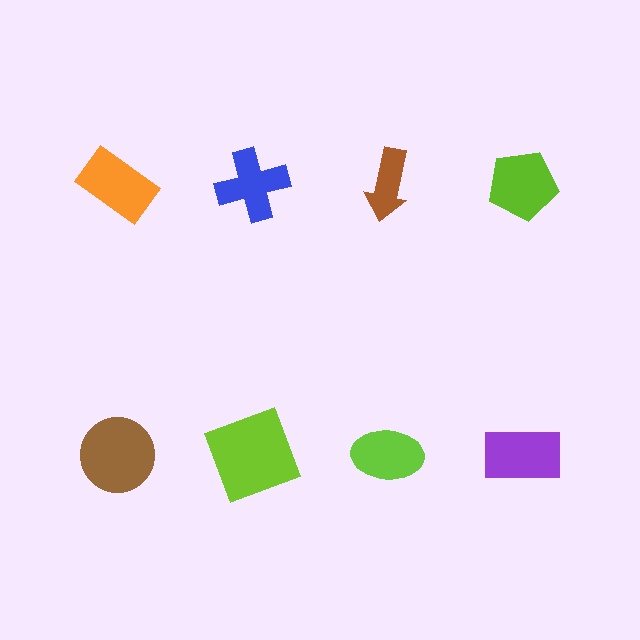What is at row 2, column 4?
A purple rectangle.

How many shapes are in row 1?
4 shapes.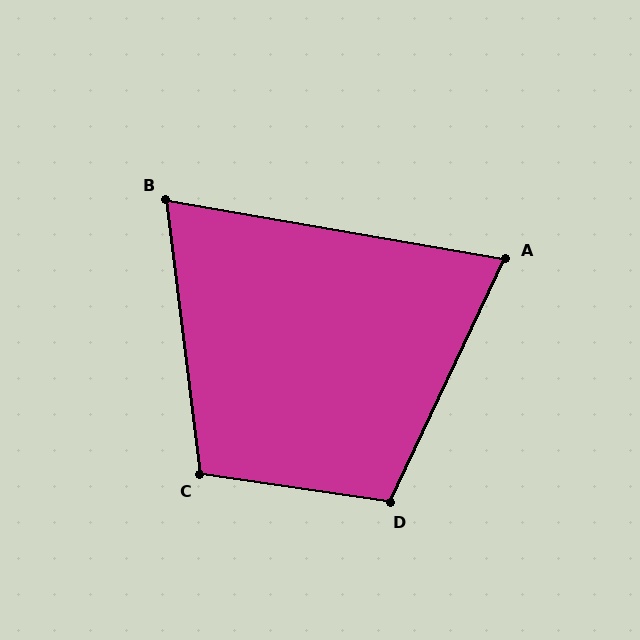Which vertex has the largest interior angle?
D, at approximately 107 degrees.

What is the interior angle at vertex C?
Approximately 105 degrees (obtuse).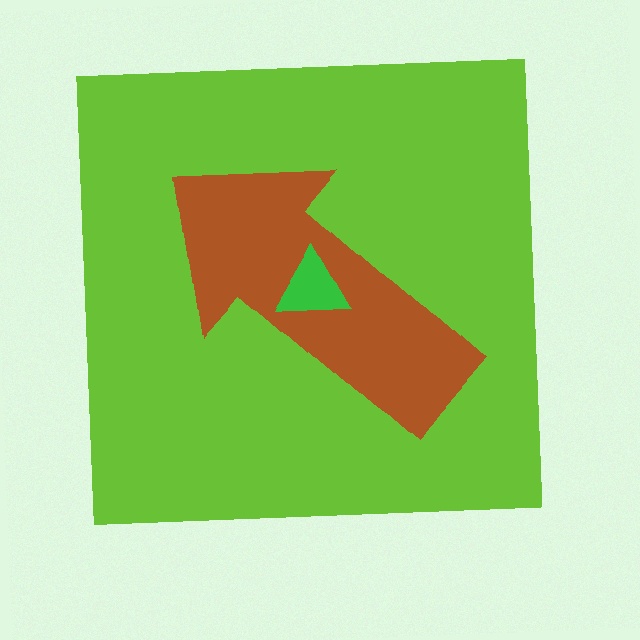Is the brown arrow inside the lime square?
Yes.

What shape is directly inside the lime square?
The brown arrow.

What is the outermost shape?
The lime square.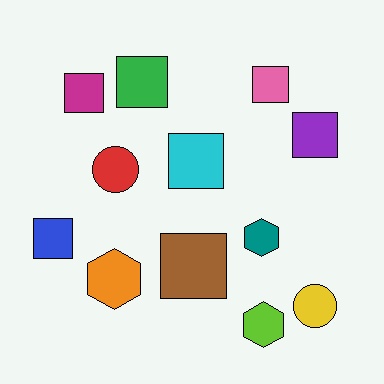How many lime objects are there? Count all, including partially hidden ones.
There is 1 lime object.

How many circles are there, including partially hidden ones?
There are 2 circles.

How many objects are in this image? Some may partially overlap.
There are 12 objects.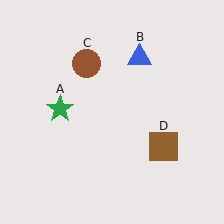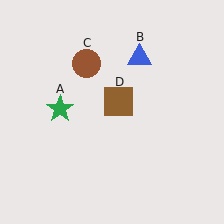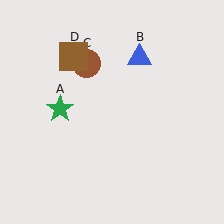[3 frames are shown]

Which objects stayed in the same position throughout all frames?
Green star (object A) and blue triangle (object B) and brown circle (object C) remained stationary.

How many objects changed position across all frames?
1 object changed position: brown square (object D).